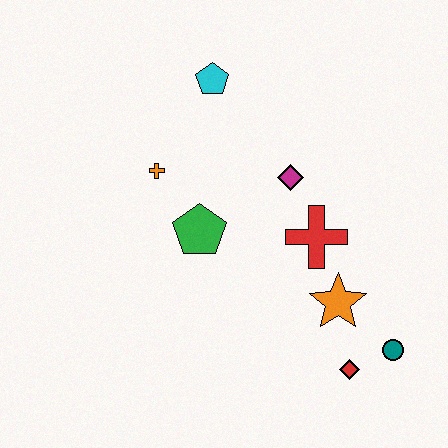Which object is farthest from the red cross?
The cyan pentagon is farthest from the red cross.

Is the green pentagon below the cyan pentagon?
Yes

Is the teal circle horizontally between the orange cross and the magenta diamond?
No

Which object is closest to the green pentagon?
The orange cross is closest to the green pentagon.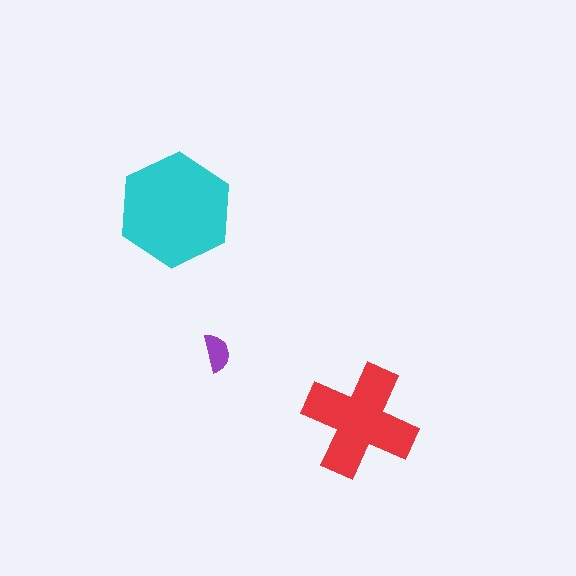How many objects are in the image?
There are 3 objects in the image.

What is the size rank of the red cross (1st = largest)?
2nd.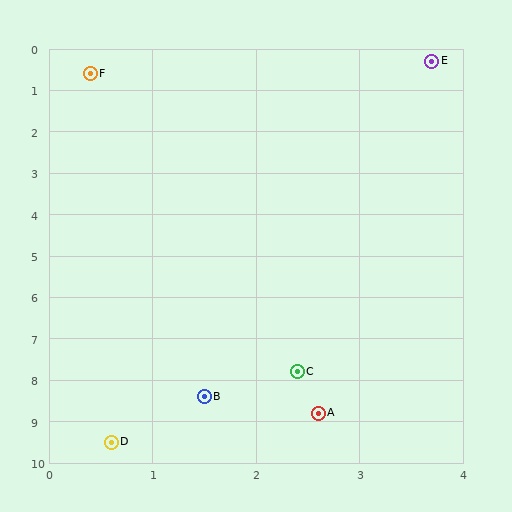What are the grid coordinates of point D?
Point D is at approximately (0.6, 9.5).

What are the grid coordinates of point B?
Point B is at approximately (1.5, 8.4).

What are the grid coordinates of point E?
Point E is at approximately (3.7, 0.3).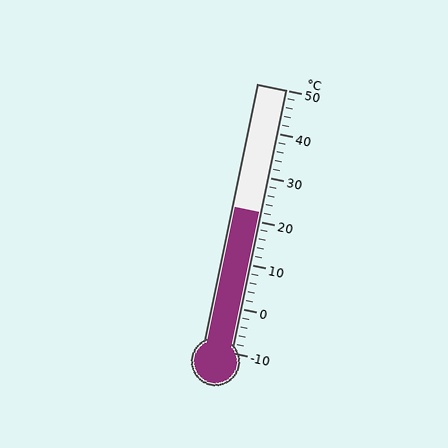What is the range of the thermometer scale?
The thermometer scale ranges from -10°C to 50°C.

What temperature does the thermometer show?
The thermometer shows approximately 22°C.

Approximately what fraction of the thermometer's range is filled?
The thermometer is filled to approximately 55% of its range.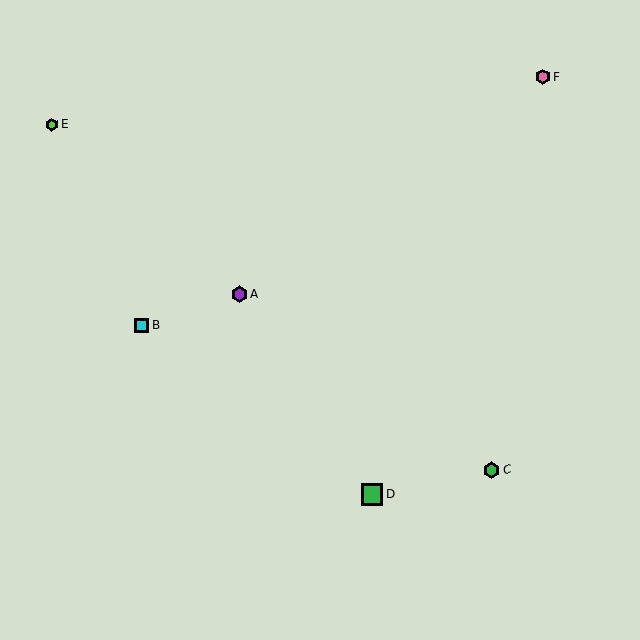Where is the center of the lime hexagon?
The center of the lime hexagon is at (52, 124).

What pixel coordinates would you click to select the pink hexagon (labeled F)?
Click at (542, 77) to select the pink hexagon F.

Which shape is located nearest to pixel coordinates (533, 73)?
The pink hexagon (labeled F) at (542, 77) is nearest to that location.